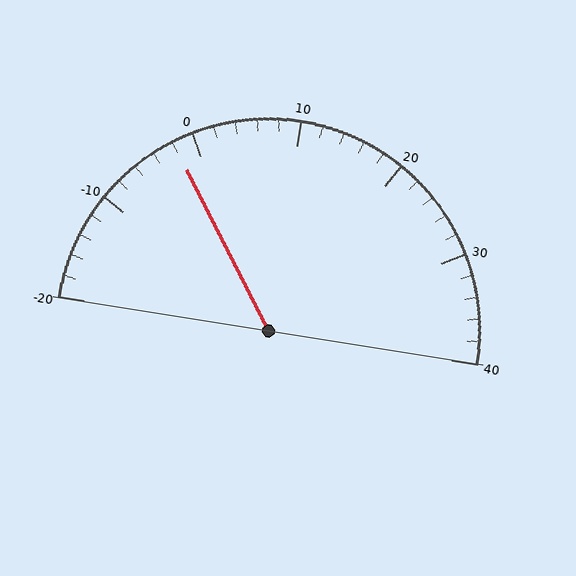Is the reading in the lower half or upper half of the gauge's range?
The reading is in the lower half of the range (-20 to 40).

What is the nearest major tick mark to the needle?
The nearest major tick mark is 0.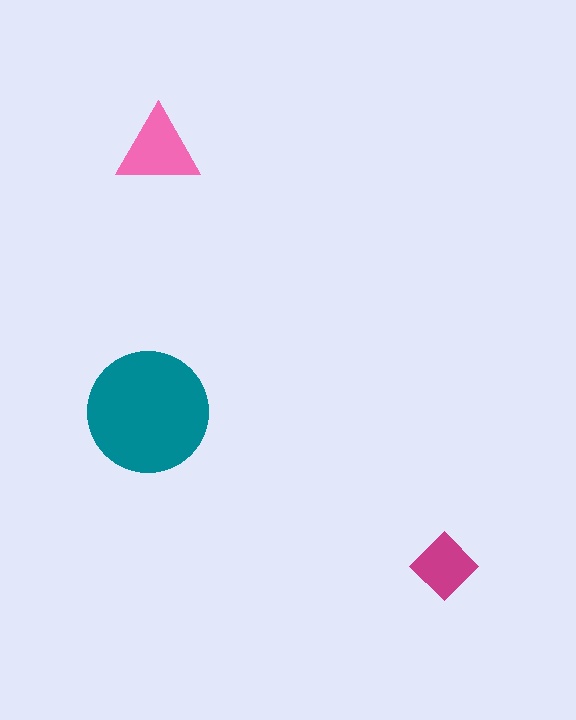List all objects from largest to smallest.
The teal circle, the pink triangle, the magenta diamond.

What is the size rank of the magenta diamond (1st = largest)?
3rd.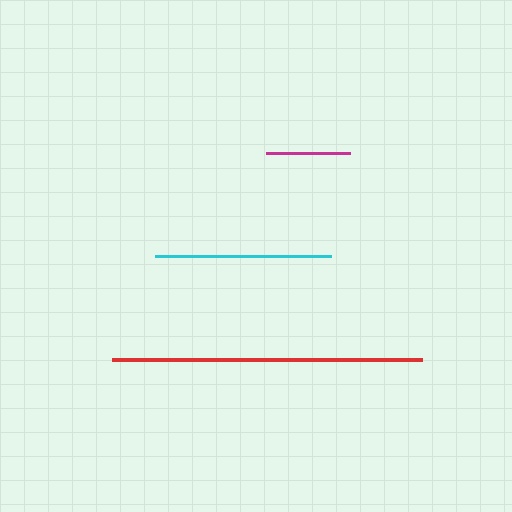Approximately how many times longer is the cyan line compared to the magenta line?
The cyan line is approximately 2.1 times the length of the magenta line.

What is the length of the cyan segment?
The cyan segment is approximately 176 pixels long.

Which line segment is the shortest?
The magenta line is the shortest at approximately 84 pixels.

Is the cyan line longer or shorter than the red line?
The red line is longer than the cyan line.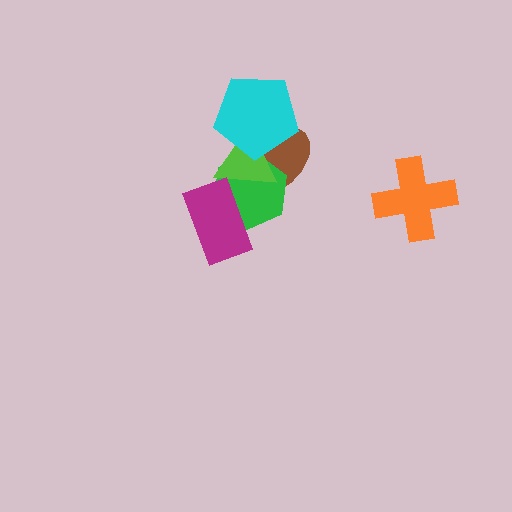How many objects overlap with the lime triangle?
4 objects overlap with the lime triangle.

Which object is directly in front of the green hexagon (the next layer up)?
The lime triangle is directly in front of the green hexagon.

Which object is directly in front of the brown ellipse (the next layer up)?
The green hexagon is directly in front of the brown ellipse.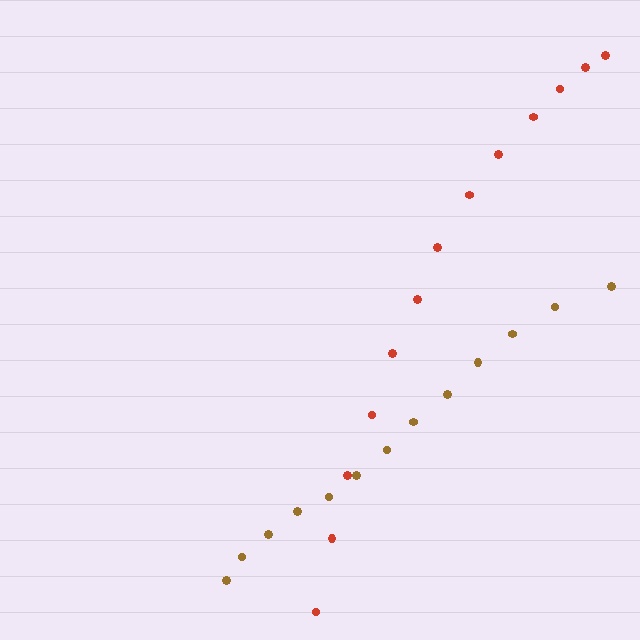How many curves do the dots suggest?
There are 2 distinct paths.